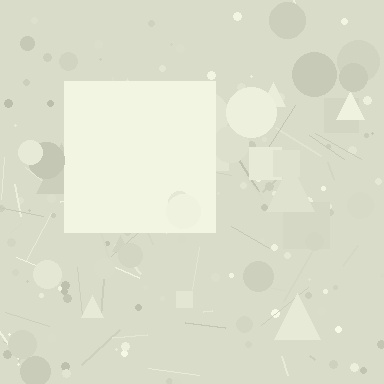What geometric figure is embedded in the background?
A square is embedded in the background.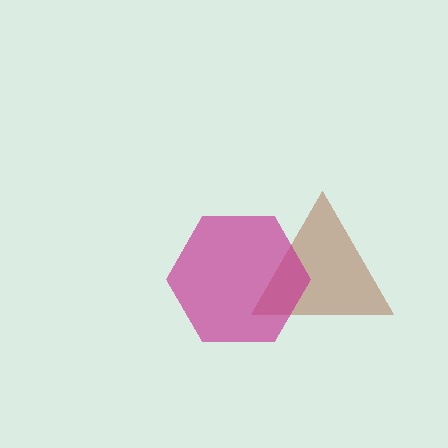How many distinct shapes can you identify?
There are 2 distinct shapes: a brown triangle, a magenta hexagon.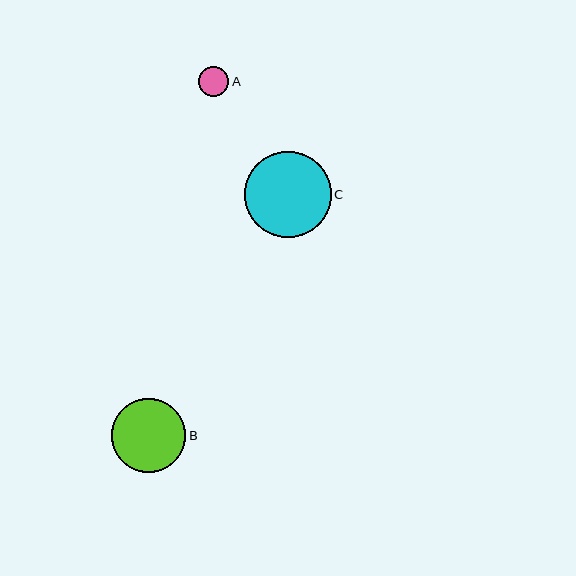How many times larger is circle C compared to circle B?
Circle C is approximately 1.2 times the size of circle B.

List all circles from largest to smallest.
From largest to smallest: C, B, A.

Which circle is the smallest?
Circle A is the smallest with a size of approximately 30 pixels.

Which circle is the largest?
Circle C is the largest with a size of approximately 87 pixels.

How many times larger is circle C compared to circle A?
Circle C is approximately 2.8 times the size of circle A.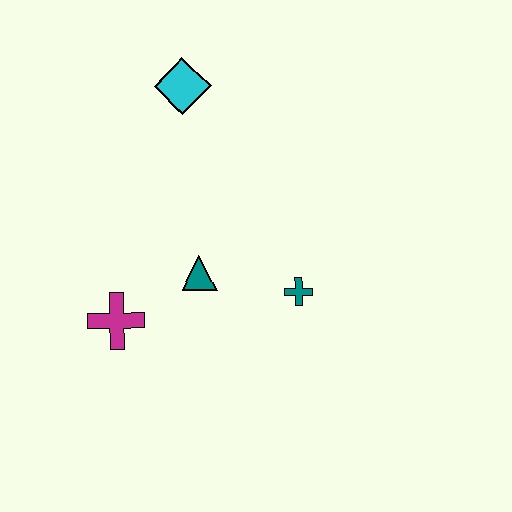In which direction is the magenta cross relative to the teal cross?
The magenta cross is to the left of the teal cross.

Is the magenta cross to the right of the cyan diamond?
No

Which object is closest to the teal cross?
The teal triangle is closest to the teal cross.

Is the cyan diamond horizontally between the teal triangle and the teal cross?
No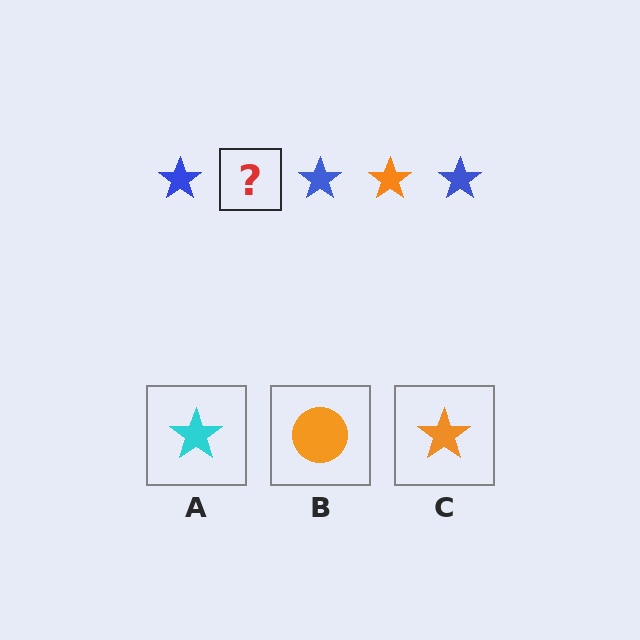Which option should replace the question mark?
Option C.